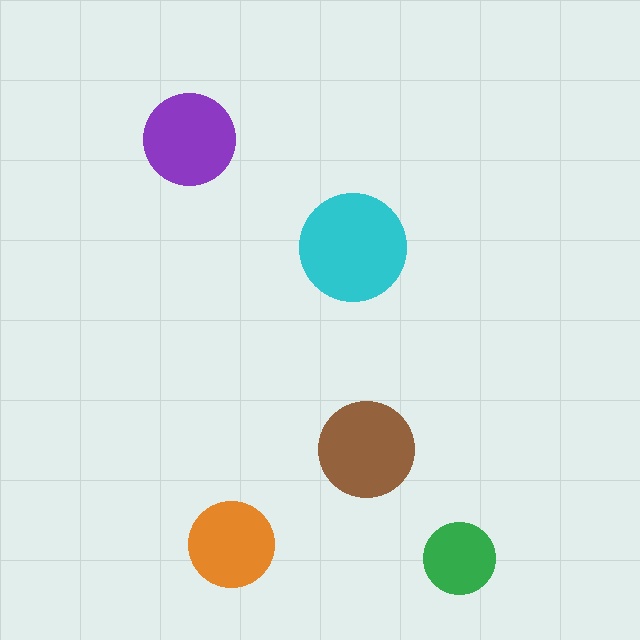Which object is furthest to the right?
The green circle is rightmost.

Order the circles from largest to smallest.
the cyan one, the brown one, the purple one, the orange one, the green one.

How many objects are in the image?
There are 5 objects in the image.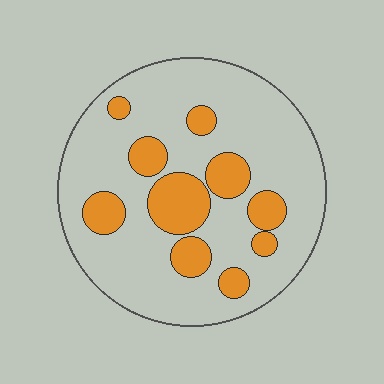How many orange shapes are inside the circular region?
10.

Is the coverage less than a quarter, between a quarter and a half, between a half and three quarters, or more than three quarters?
Less than a quarter.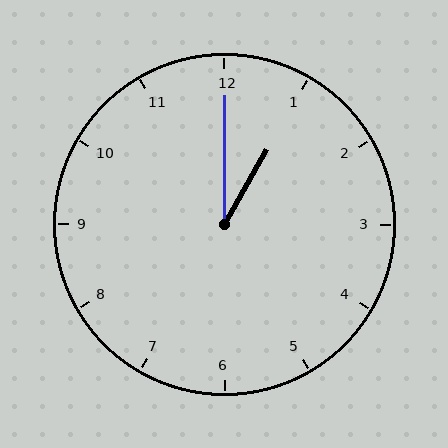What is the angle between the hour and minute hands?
Approximately 30 degrees.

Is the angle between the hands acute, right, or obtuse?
It is acute.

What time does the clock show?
1:00.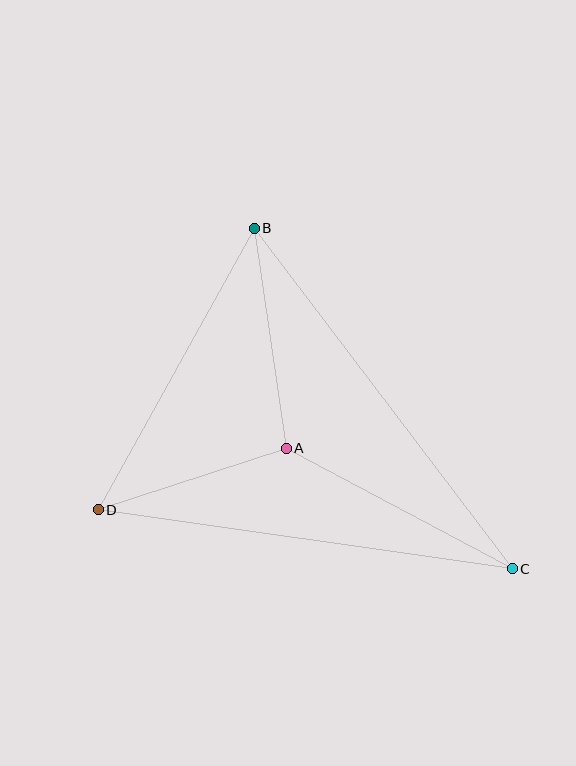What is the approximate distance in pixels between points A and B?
The distance between A and B is approximately 222 pixels.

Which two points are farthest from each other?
Points B and C are farthest from each other.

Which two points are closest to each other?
Points A and D are closest to each other.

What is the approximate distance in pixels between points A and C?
The distance between A and C is approximately 256 pixels.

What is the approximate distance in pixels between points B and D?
The distance between B and D is approximately 322 pixels.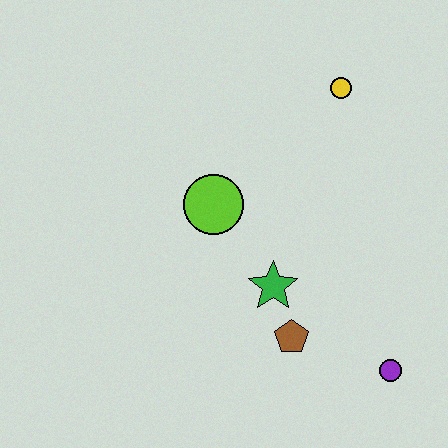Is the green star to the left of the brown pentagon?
Yes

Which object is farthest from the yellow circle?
The purple circle is farthest from the yellow circle.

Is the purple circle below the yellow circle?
Yes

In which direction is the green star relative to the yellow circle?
The green star is below the yellow circle.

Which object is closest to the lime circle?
The green star is closest to the lime circle.